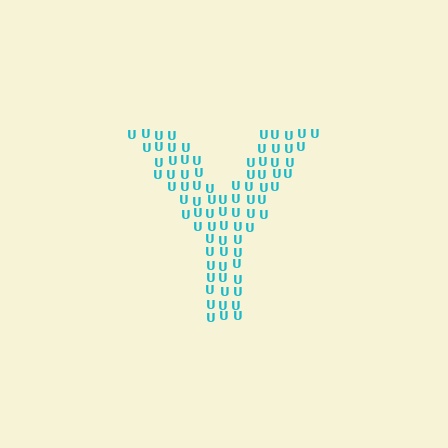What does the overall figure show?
The overall figure shows the letter Y.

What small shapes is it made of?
It is made of small letter U's.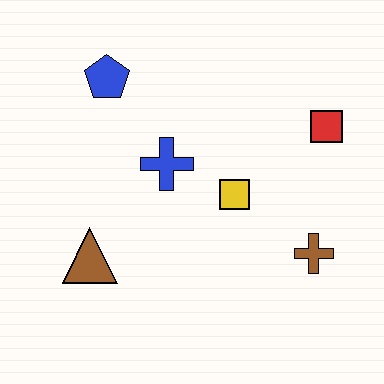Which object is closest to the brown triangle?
The blue cross is closest to the brown triangle.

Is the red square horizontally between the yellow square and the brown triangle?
No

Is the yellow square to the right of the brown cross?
No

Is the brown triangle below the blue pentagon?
Yes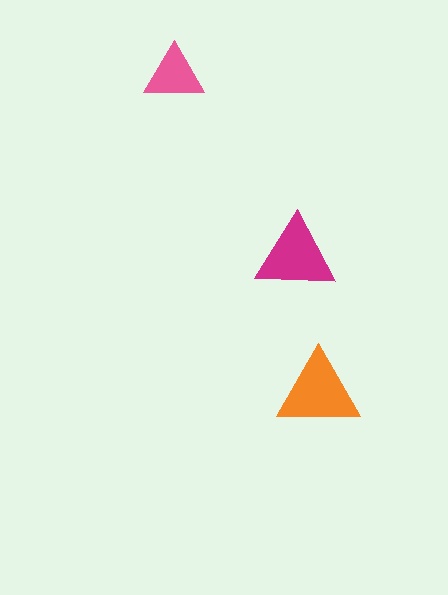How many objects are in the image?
There are 3 objects in the image.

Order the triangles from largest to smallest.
the orange one, the magenta one, the pink one.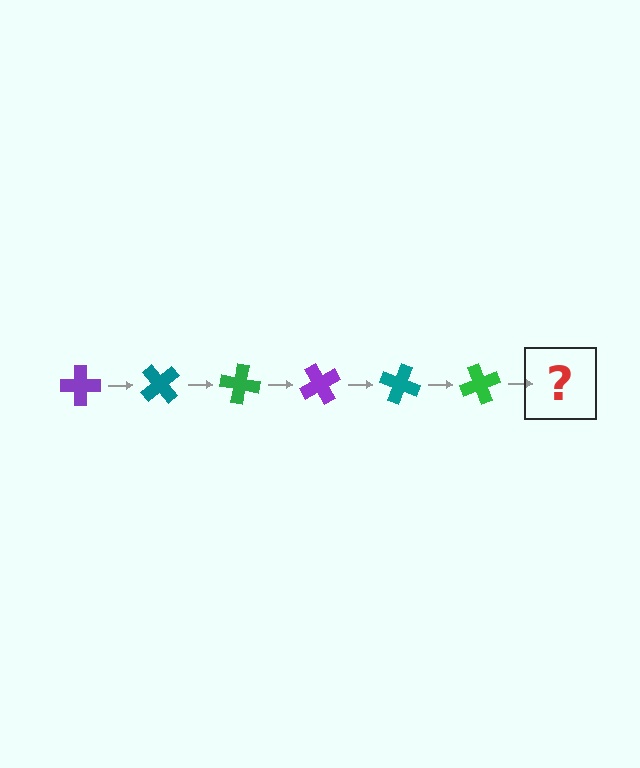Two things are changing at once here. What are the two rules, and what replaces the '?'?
The two rules are that it rotates 50 degrees each step and the color cycles through purple, teal, and green. The '?' should be a purple cross, rotated 300 degrees from the start.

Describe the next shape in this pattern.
It should be a purple cross, rotated 300 degrees from the start.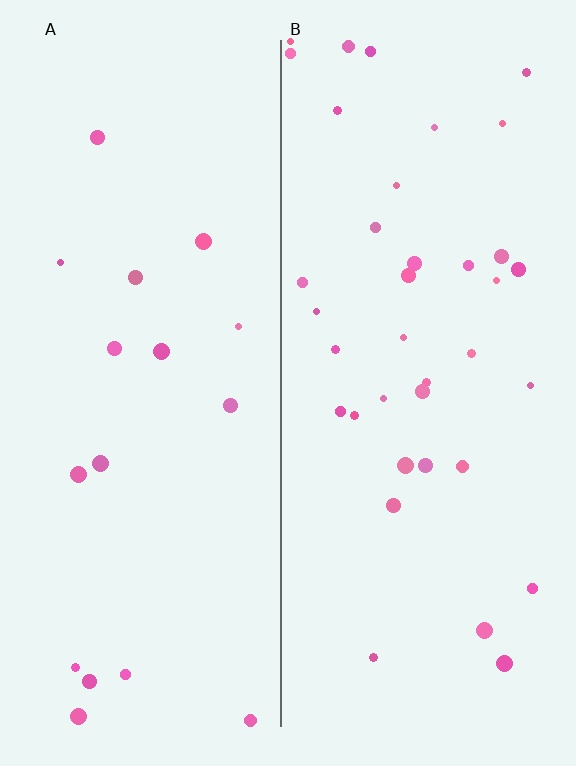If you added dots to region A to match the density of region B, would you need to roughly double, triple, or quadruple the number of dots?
Approximately double.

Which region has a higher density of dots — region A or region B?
B (the right).